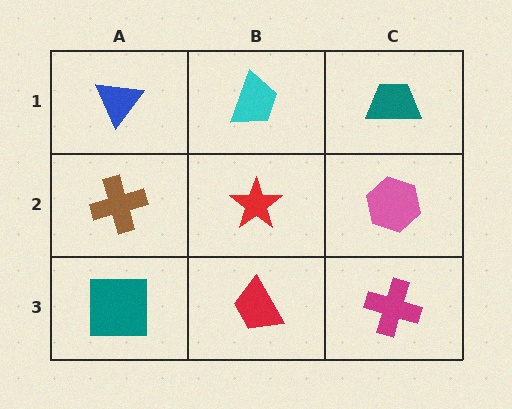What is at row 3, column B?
A red trapezoid.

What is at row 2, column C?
A pink hexagon.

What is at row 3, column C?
A magenta cross.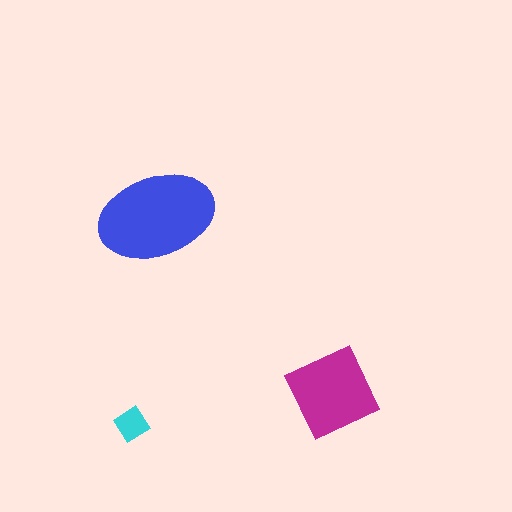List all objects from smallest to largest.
The cyan diamond, the magenta diamond, the blue ellipse.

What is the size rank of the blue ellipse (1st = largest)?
1st.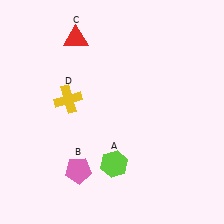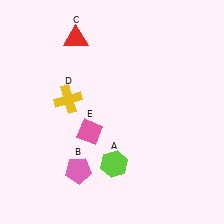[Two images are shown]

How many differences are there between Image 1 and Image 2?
There is 1 difference between the two images.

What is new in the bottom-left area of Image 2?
A pink diamond (E) was added in the bottom-left area of Image 2.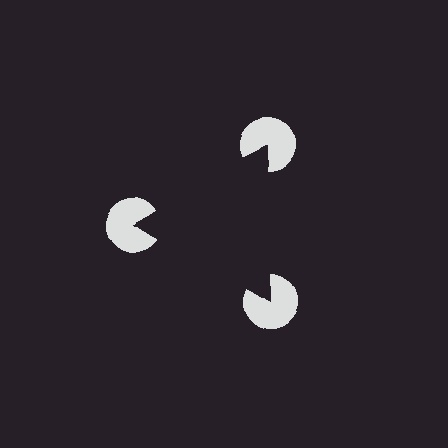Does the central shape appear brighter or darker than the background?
It typically appears slightly darker than the background, even though no actual brightness change is drawn.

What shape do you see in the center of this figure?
An illusory triangle — its edges are inferred from the aligned wedge cuts in the pac-man discs, not physically drawn.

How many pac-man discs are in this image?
There are 3 — one at each vertex of the illusory triangle.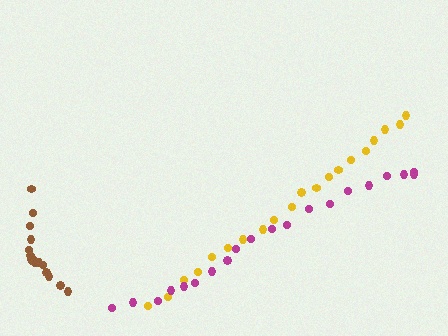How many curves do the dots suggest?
There are 3 distinct paths.